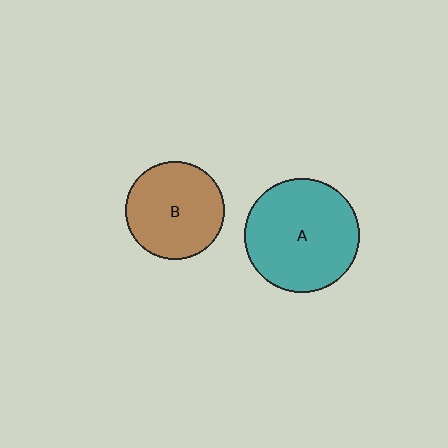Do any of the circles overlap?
No, none of the circles overlap.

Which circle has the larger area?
Circle A (teal).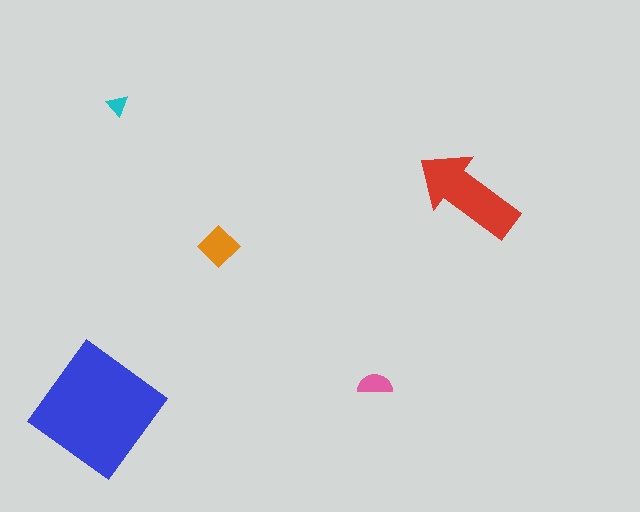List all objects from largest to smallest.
The blue diamond, the red arrow, the orange diamond, the pink semicircle, the cyan triangle.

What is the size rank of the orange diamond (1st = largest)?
3rd.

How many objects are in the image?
There are 5 objects in the image.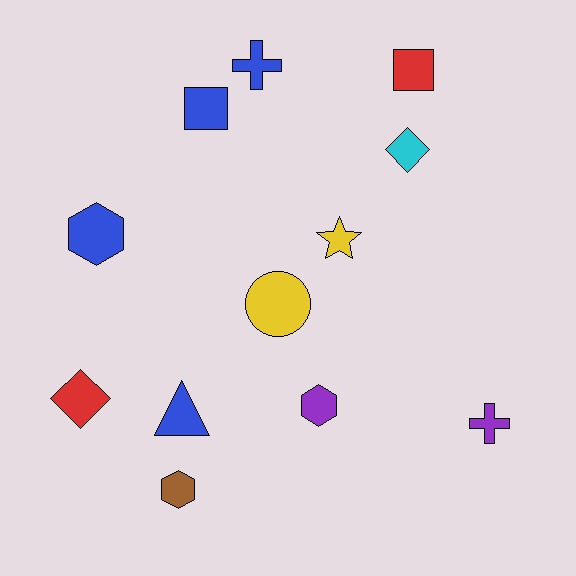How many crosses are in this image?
There are 2 crosses.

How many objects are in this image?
There are 12 objects.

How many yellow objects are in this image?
There are 2 yellow objects.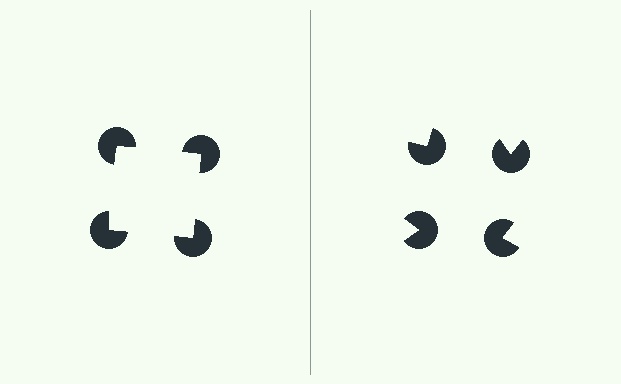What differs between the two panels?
The pac-man discs are positioned identically on both sides; only the wedge orientations differ. On the left they align to a square; on the right they are misaligned.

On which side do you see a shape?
An illusory square appears on the left side. On the right side the wedge cuts are rotated, so no coherent shape forms.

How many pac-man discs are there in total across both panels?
8 — 4 on each side.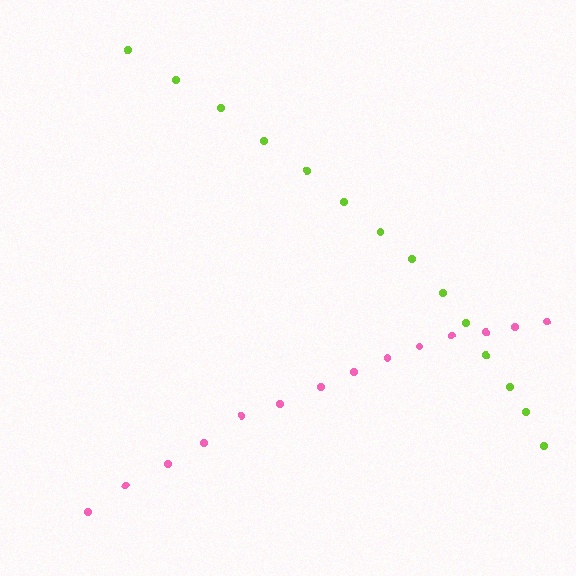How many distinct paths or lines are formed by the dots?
There are 2 distinct paths.